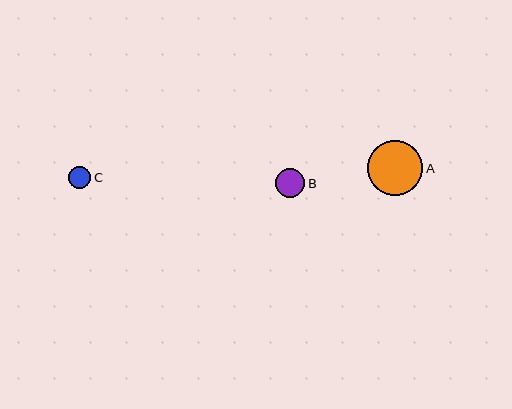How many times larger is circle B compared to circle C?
Circle B is approximately 1.3 times the size of circle C.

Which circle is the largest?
Circle A is the largest with a size of approximately 55 pixels.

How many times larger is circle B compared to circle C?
Circle B is approximately 1.3 times the size of circle C.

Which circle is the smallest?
Circle C is the smallest with a size of approximately 22 pixels.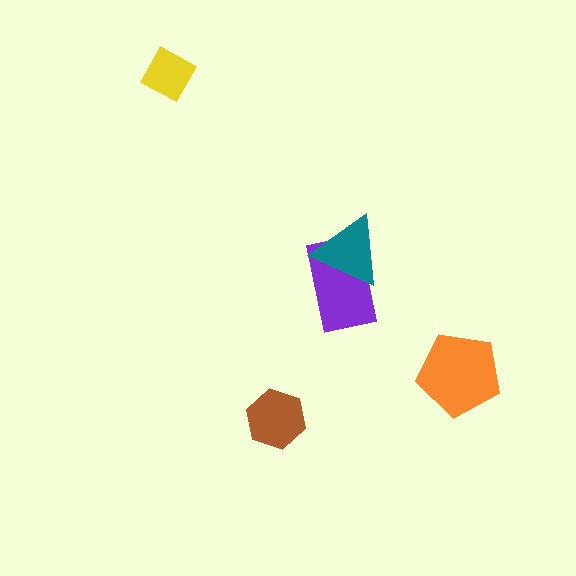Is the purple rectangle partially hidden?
Yes, it is partially covered by another shape.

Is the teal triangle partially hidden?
No, no other shape covers it.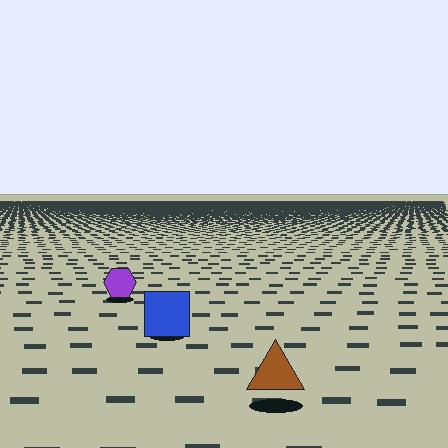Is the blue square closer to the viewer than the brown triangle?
No. The brown triangle is closer — you can tell from the texture gradient: the ground texture is coarser near it.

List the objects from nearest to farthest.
From nearest to farthest: the brown triangle, the blue square, the purple hexagon.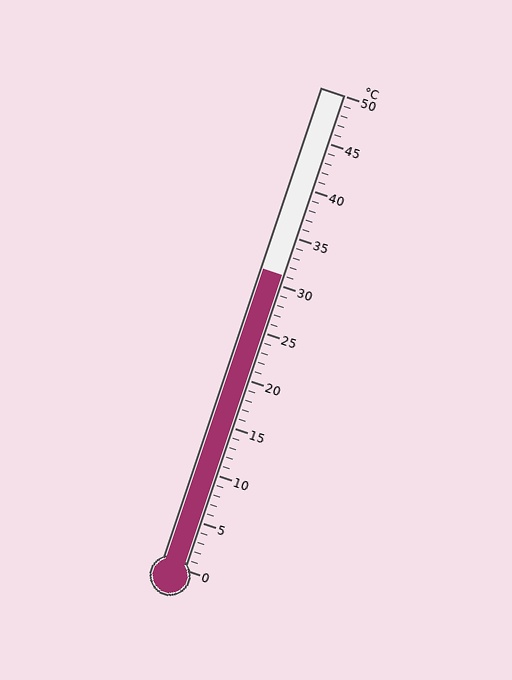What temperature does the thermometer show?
The thermometer shows approximately 31°C.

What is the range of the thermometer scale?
The thermometer scale ranges from 0°C to 50°C.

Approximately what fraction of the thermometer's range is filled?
The thermometer is filled to approximately 60% of its range.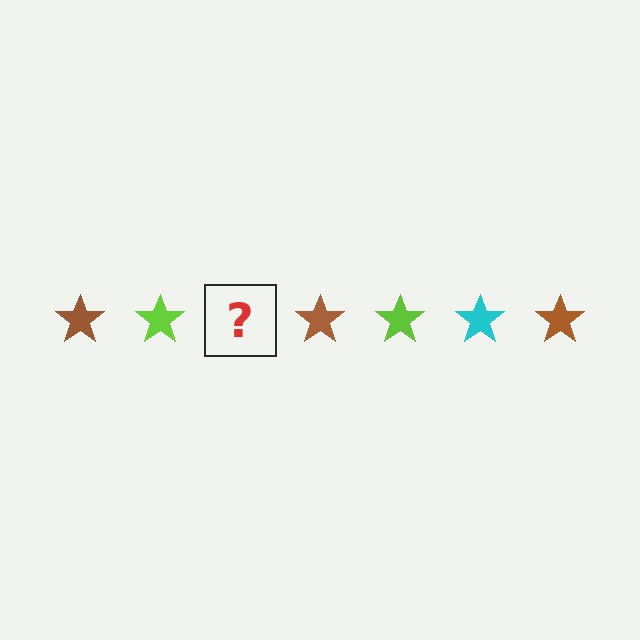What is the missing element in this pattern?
The missing element is a cyan star.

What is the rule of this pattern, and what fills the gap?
The rule is that the pattern cycles through brown, lime, cyan stars. The gap should be filled with a cyan star.